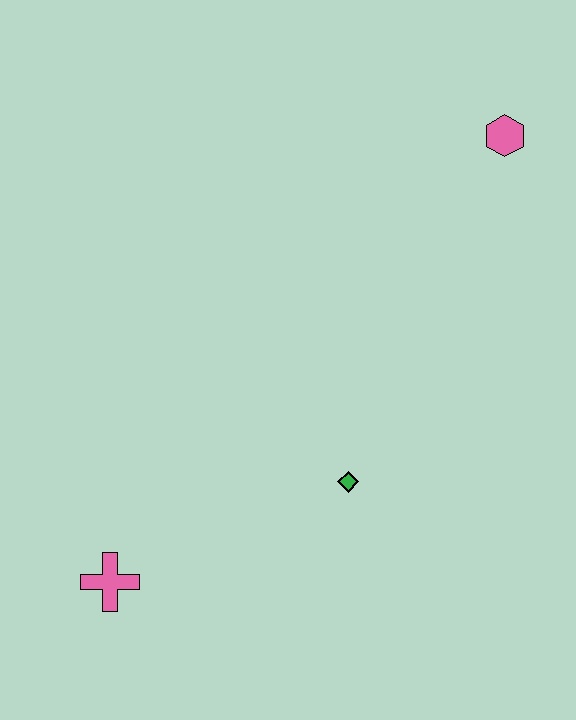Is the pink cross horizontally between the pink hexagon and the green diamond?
No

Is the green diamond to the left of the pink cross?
No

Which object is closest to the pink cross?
The green diamond is closest to the pink cross.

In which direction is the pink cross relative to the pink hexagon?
The pink cross is below the pink hexagon.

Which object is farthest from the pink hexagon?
The pink cross is farthest from the pink hexagon.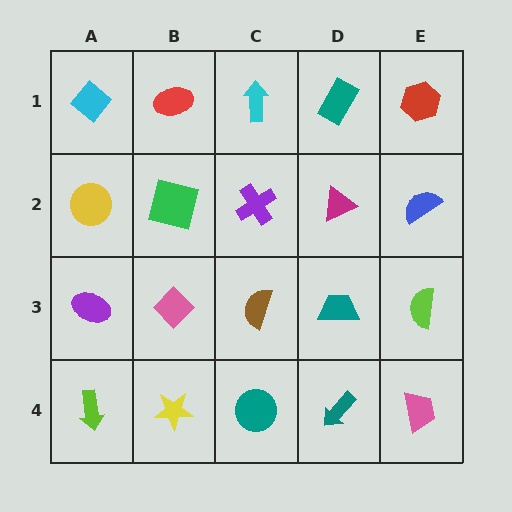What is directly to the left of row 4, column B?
A lime arrow.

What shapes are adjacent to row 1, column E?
A blue semicircle (row 2, column E), a teal rectangle (row 1, column D).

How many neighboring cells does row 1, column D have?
3.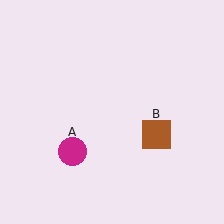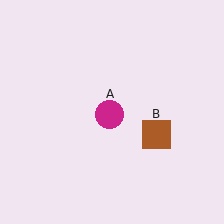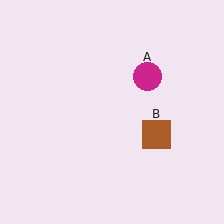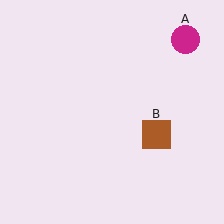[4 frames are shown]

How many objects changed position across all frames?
1 object changed position: magenta circle (object A).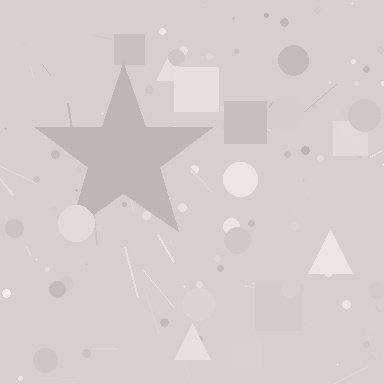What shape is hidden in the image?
A star is hidden in the image.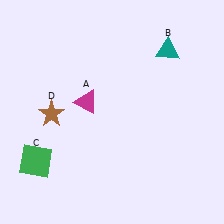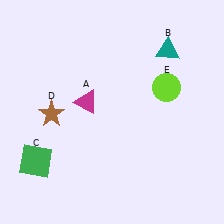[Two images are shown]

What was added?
A lime circle (E) was added in Image 2.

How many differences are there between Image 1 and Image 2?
There is 1 difference between the two images.